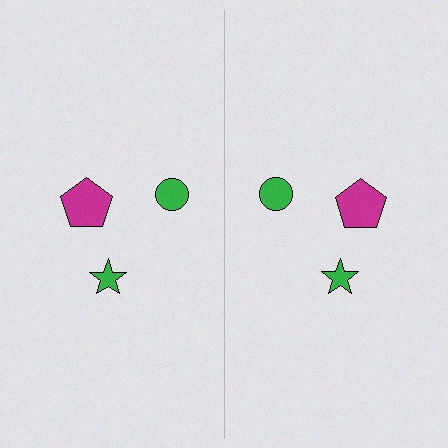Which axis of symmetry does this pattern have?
The pattern has a vertical axis of symmetry running through the center of the image.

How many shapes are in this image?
There are 6 shapes in this image.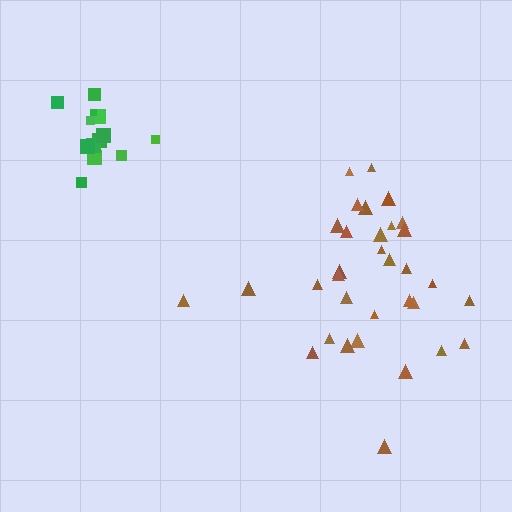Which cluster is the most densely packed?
Green.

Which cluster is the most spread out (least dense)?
Brown.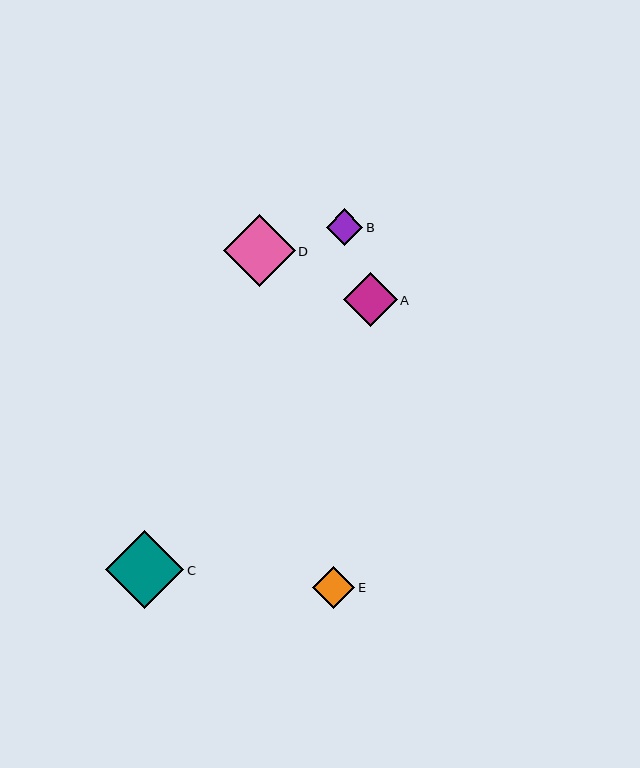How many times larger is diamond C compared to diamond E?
Diamond C is approximately 1.8 times the size of diamond E.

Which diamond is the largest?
Diamond C is the largest with a size of approximately 78 pixels.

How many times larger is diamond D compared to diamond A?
Diamond D is approximately 1.3 times the size of diamond A.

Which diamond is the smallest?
Diamond B is the smallest with a size of approximately 36 pixels.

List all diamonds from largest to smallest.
From largest to smallest: C, D, A, E, B.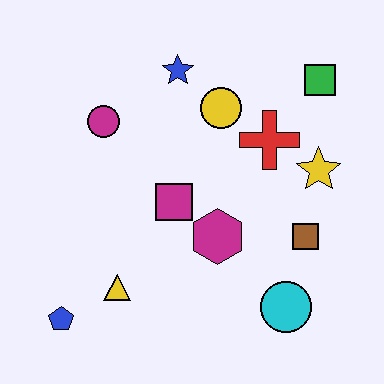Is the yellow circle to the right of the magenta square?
Yes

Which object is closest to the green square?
The red cross is closest to the green square.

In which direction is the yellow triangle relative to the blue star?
The yellow triangle is below the blue star.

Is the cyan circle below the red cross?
Yes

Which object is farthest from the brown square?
The blue pentagon is farthest from the brown square.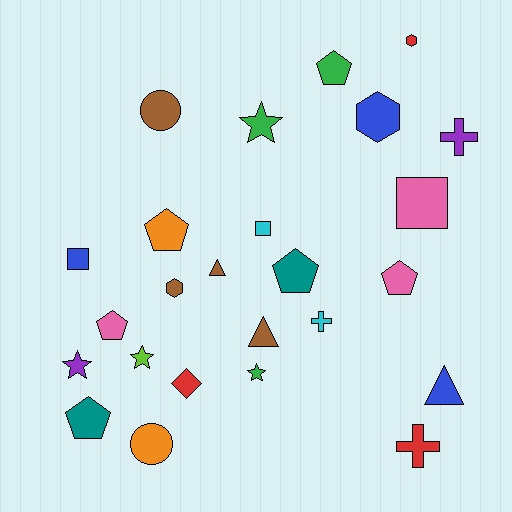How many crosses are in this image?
There are 3 crosses.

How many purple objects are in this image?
There are 2 purple objects.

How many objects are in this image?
There are 25 objects.